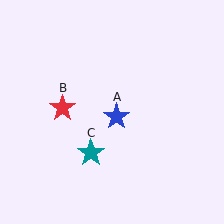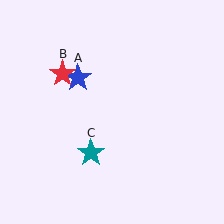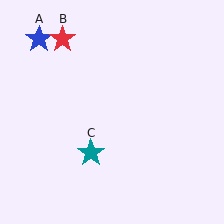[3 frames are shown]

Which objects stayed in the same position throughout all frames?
Teal star (object C) remained stationary.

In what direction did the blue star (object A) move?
The blue star (object A) moved up and to the left.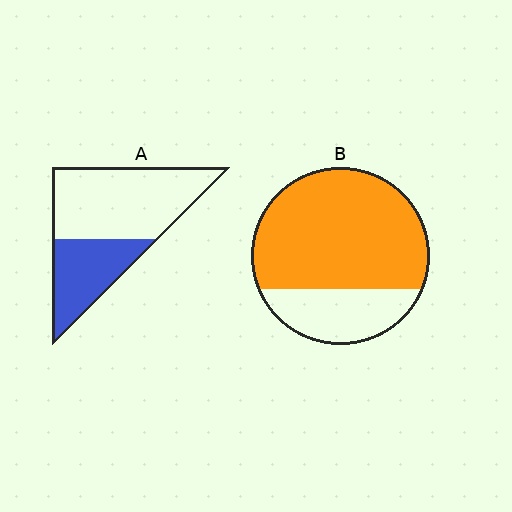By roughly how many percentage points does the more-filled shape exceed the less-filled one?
By roughly 35 percentage points (B over A).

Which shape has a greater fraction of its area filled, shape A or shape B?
Shape B.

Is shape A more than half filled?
No.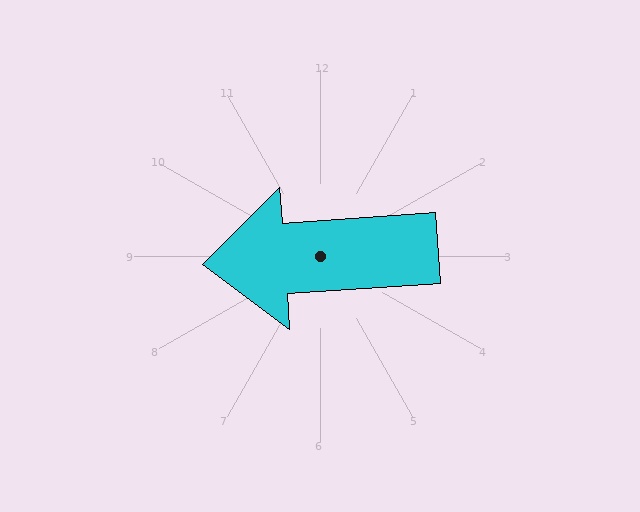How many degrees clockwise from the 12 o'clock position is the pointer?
Approximately 266 degrees.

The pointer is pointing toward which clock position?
Roughly 9 o'clock.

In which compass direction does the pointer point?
West.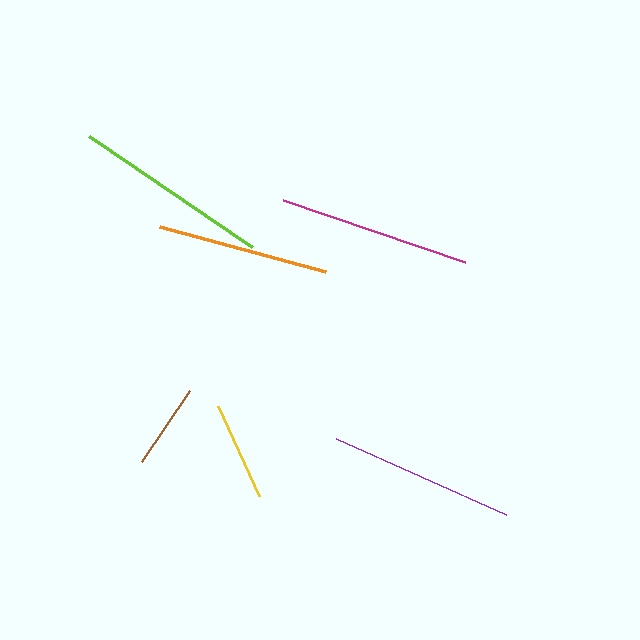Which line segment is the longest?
The lime line is the longest at approximately 198 pixels.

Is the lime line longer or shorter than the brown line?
The lime line is longer than the brown line.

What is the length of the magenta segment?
The magenta segment is approximately 193 pixels long.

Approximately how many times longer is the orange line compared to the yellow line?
The orange line is approximately 1.7 times the length of the yellow line.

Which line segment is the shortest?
The brown line is the shortest at approximately 86 pixels.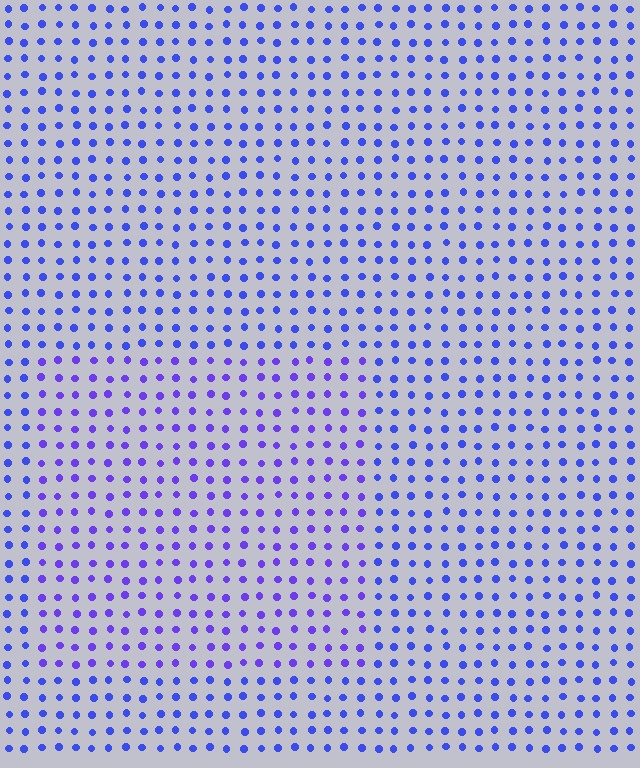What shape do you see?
I see a rectangle.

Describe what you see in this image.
The image is filled with small blue elements in a uniform arrangement. A rectangle-shaped region is visible where the elements are tinted to a slightly different hue, forming a subtle color boundary.